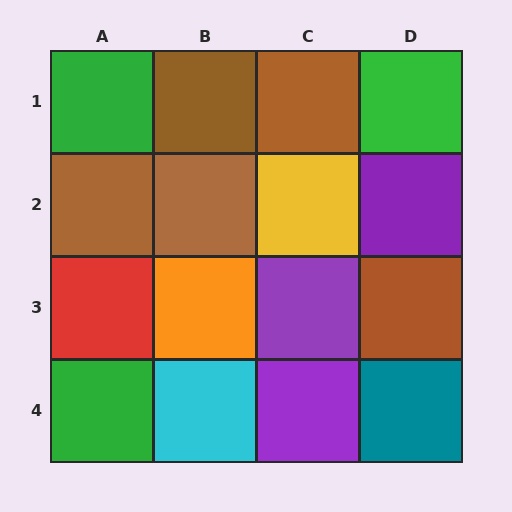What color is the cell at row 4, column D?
Teal.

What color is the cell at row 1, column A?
Green.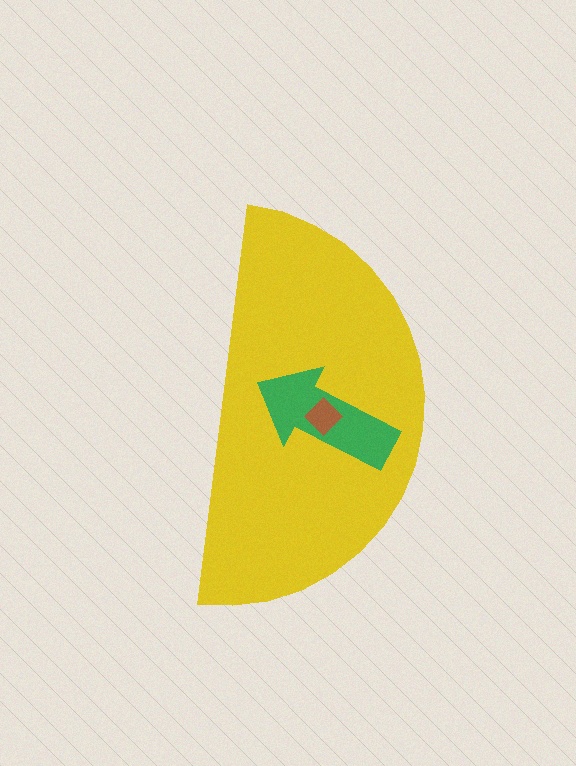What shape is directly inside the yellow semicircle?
The green arrow.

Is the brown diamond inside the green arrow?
Yes.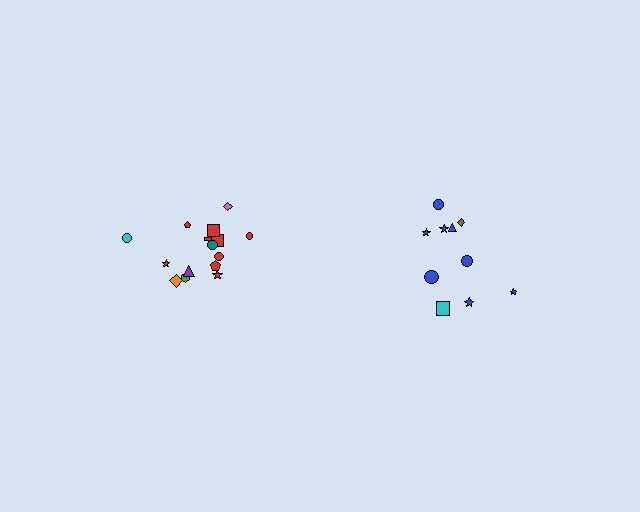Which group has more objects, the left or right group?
The left group.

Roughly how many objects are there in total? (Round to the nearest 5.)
Roughly 25 objects in total.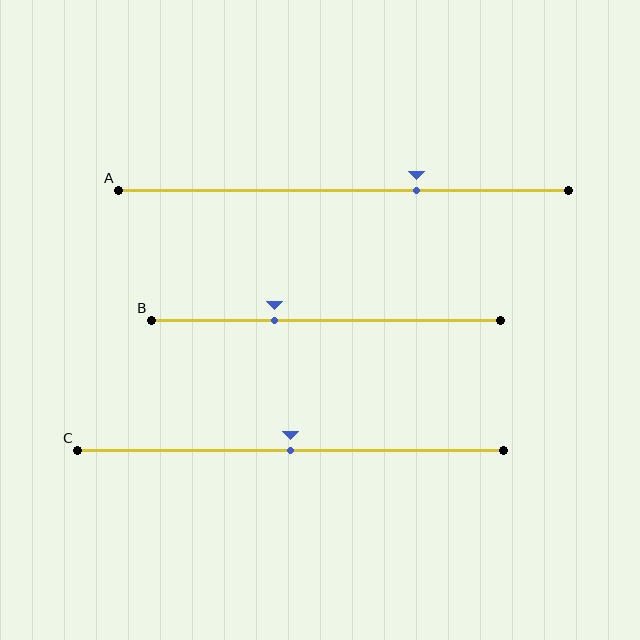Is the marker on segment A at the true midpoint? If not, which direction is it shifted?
No, the marker on segment A is shifted to the right by about 16% of the segment length.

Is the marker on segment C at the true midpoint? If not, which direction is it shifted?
Yes, the marker on segment C is at the true midpoint.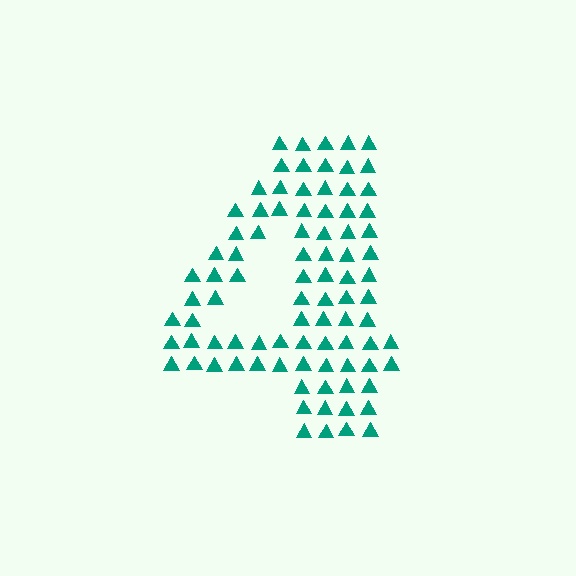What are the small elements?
The small elements are triangles.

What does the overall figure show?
The overall figure shows the digit 4.